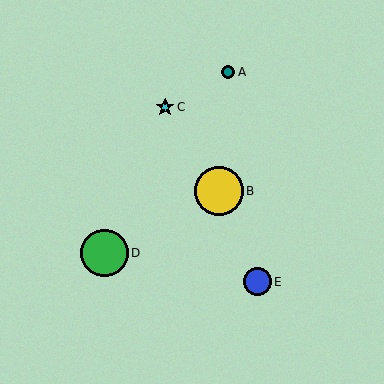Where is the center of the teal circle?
The center of the teal circle is at (228, 72).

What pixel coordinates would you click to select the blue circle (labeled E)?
Click at (257, 282) to select the blue circle E.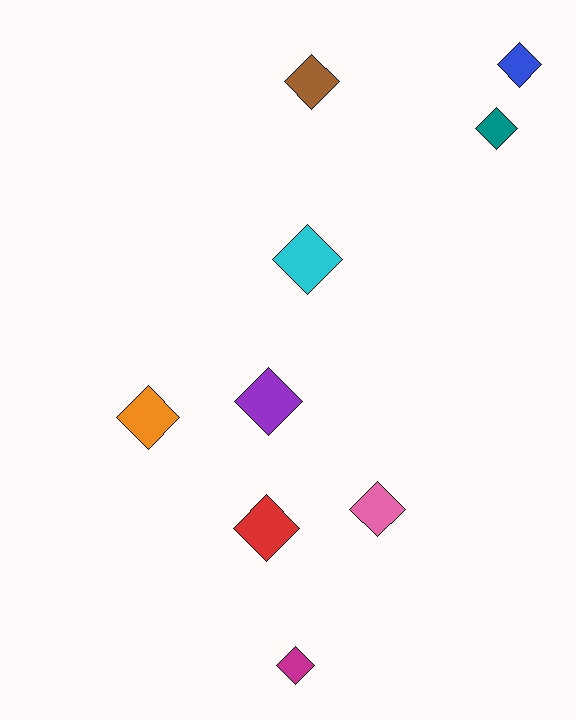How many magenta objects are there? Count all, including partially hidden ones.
There is 1 magenta object.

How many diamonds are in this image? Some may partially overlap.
There are 9 diamonds.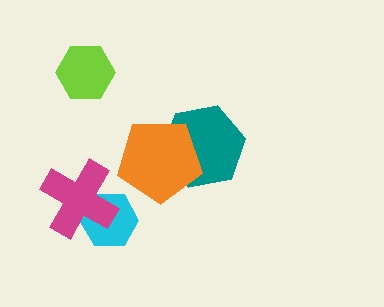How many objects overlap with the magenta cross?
1 object overlaps with the magenta cross.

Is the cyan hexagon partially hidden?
Yes, it is partially covered by another shape.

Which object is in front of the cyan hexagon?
The magenta cross is in front of the cyan hexagon.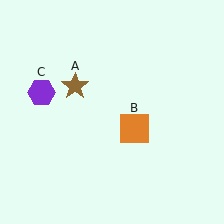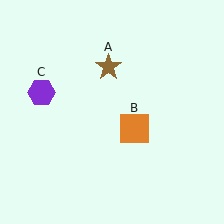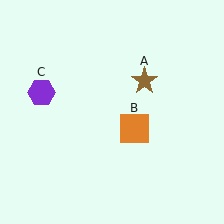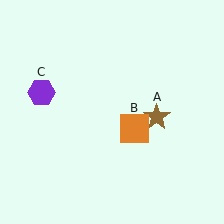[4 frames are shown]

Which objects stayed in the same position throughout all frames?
Orange square (object B) and purple hexagon (object C) remained stationary.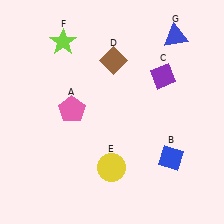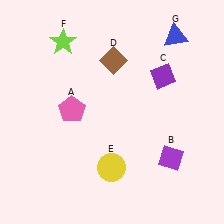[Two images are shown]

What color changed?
The diamond (B) changed from blue in Image 1 to purple in Image 2.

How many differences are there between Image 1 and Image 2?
There is 1 difference between the two images.